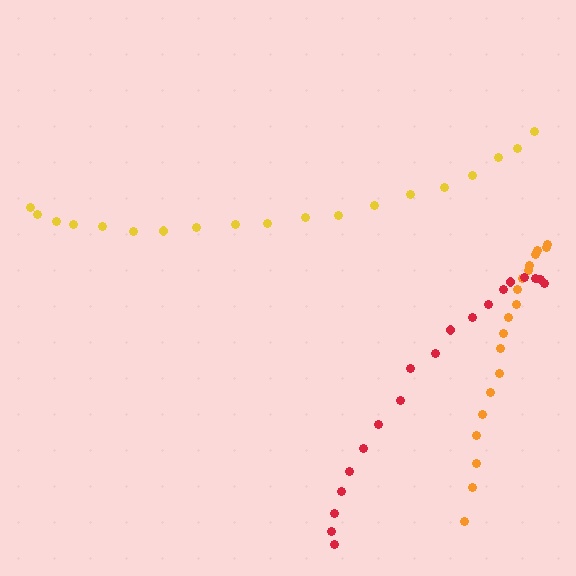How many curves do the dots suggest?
There are 3 distinct paths.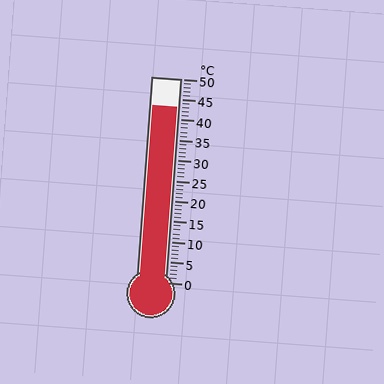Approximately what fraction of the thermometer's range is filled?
The thermometer is filled to approximately 85% of its range.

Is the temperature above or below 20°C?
The temperature is above 20°C.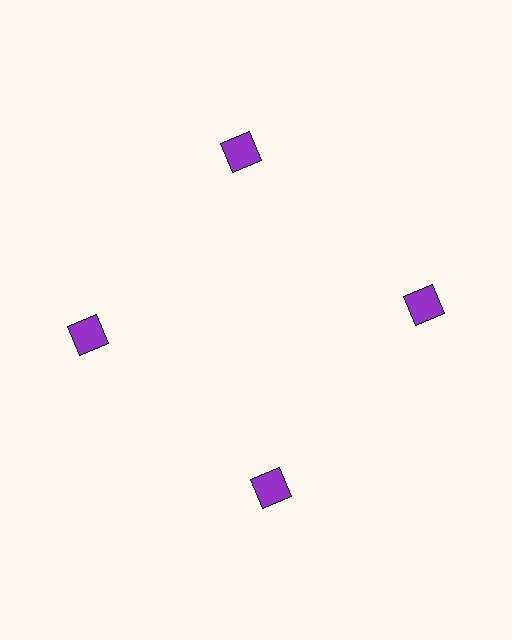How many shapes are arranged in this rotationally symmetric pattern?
There are 4 shapes, arranged in 4 groups of 1.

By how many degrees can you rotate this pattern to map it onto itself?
The pattern maps onto itself every 90 degrees of rotation.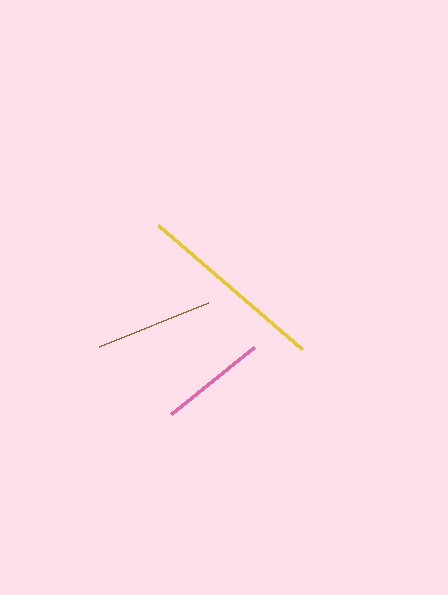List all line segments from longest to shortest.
From longest to shortest: yellow, brown, pink.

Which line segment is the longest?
The yellow line is the longest at approximately 190 pixels.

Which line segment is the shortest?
The pink line is the shortest at approximately 107 pixels.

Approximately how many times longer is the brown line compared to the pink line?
The brown line is approximately 1.1 times the length of the pink line.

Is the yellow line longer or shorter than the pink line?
The yellow line is longer than the pink line.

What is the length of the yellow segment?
The yellow segment is approximately 190 pixels long.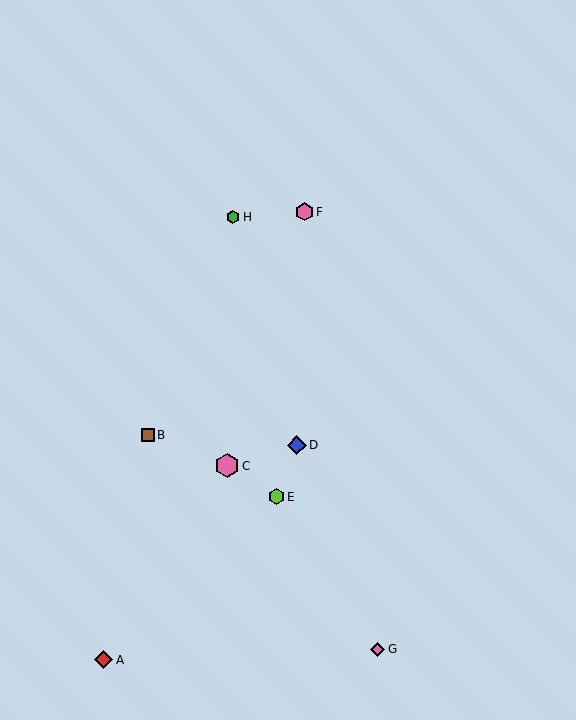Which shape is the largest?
The pink hexagon (labeled C) is the largest.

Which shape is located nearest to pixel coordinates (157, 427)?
The brown square (labeled B) at (148, 435) is nearest to that location.